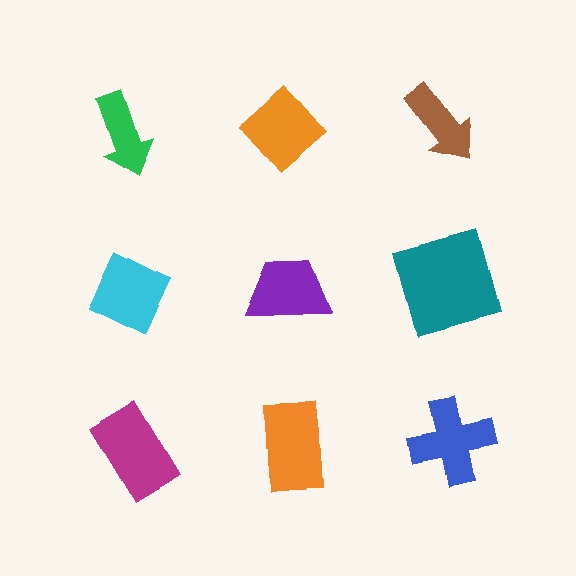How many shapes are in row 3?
3 shapes.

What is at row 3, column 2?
An orange rectangle.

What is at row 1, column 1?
A green arrow.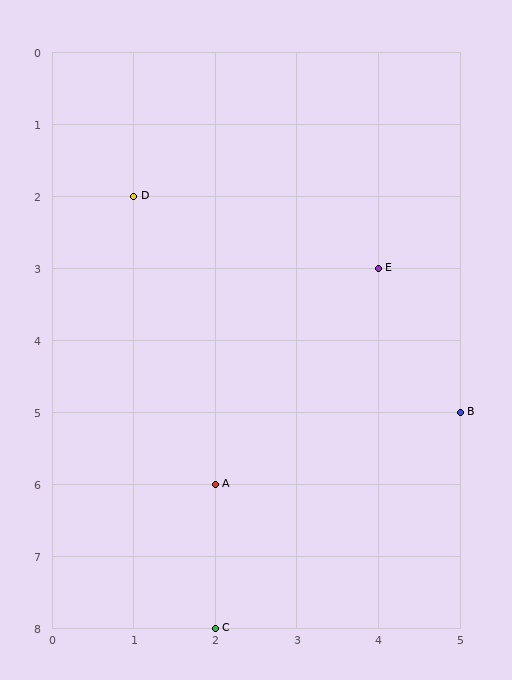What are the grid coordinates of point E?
Point E is at grid coordinates (4, 3).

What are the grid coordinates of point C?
Point C is at grid coordinates (2, 8).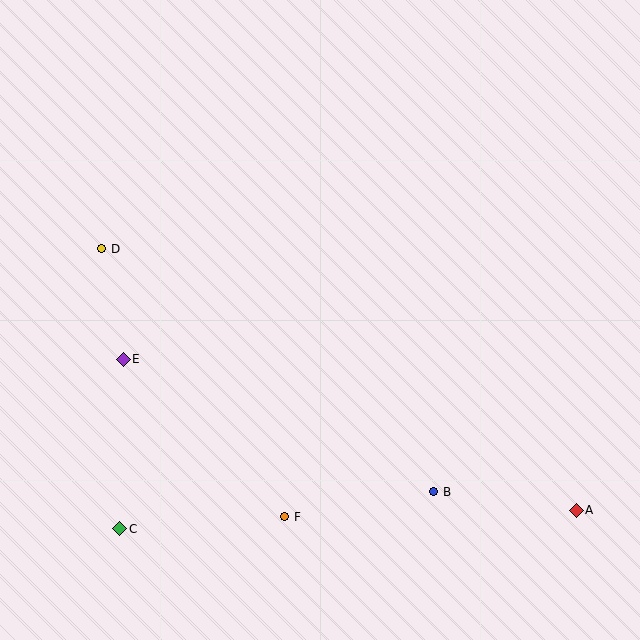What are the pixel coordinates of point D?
Point D is at (101, 249).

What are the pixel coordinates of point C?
Point C is at (120, 529).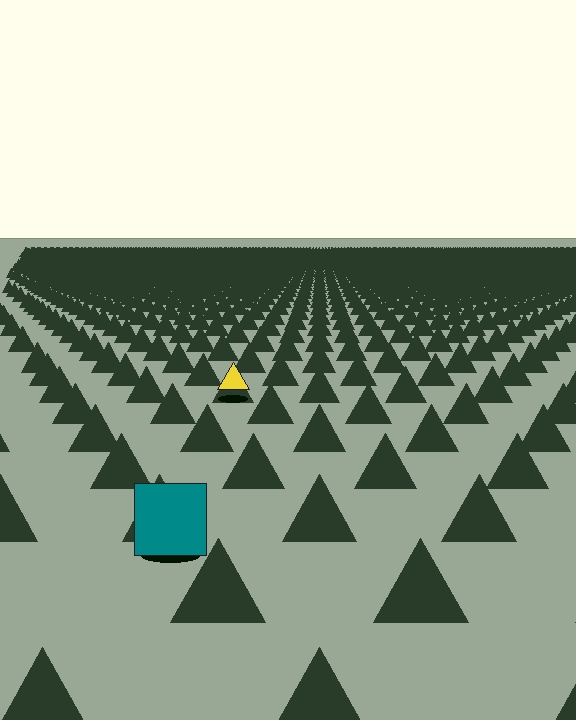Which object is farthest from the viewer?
The yellow triangle is farthest from the viewer. It appears smaller and the ground texture around it is denser.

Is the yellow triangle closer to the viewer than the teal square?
No. The teal square is closer — you can tell from the texture gradient: the ground texture is coarser near it.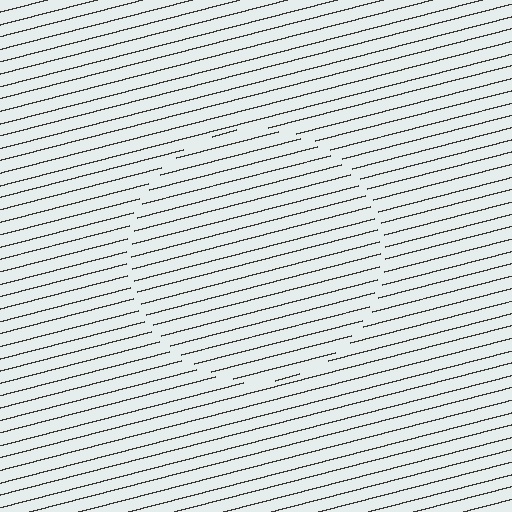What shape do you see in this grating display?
An illusory circle. The interior of the shape contains the same grating, shifted by half a period — the contour is defined by the phase discontinuity where line-ends from the inner and outer gratings abut.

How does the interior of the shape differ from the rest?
The interior of the shape contains the same grating, shifted by half a period — the contour is defined by the phase discontinuity where line-ends from the inner and outer gratings abut.